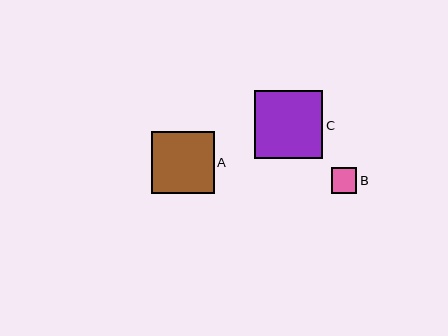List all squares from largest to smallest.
From largest to smallest: C, A, B.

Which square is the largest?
Square C is the largest with a size of approximately 68 pixels.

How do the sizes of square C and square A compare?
Square C and square A are approximately the same size.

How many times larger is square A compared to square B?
Square A is approximately 2.4 times the size of square B.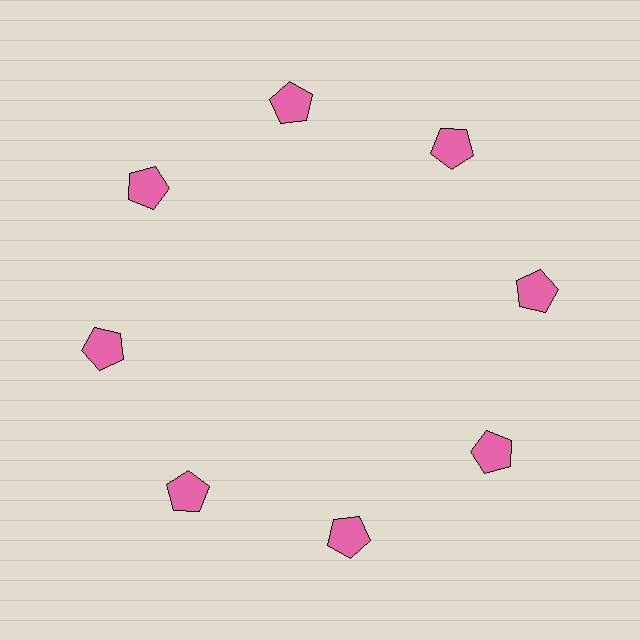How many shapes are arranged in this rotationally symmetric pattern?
There are 8 shapes, arranged in 8 groups of 1.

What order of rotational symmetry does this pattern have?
This pattern has 8-fold rotational symmetry.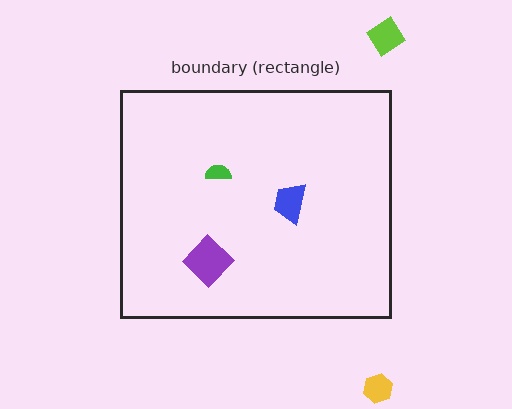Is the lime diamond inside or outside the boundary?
Outside.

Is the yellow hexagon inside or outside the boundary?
Outside.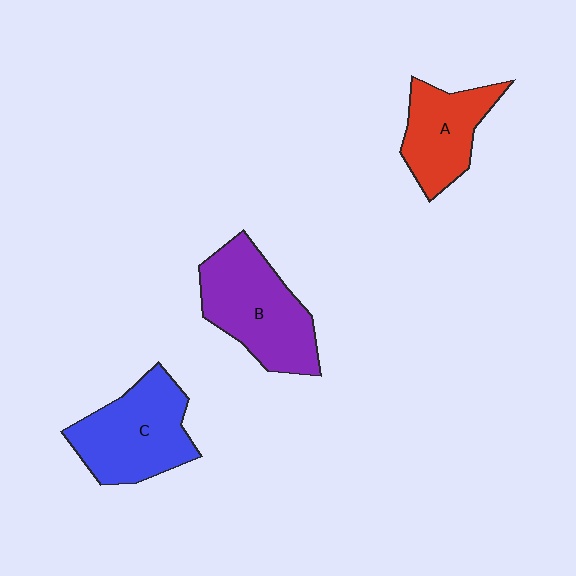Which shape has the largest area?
Shape B (purple).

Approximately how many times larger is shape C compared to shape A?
Approximately 1.3 times.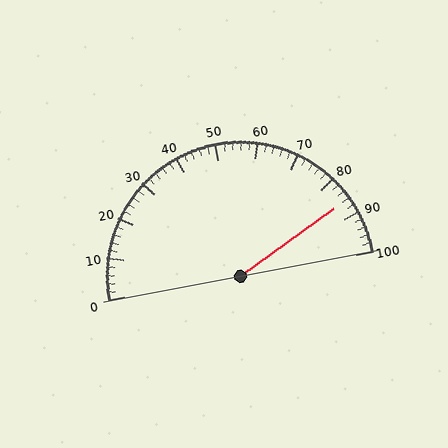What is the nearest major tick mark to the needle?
The nearest major tick mark is 90.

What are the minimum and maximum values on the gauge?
The gauge ranges from 0 to 100.